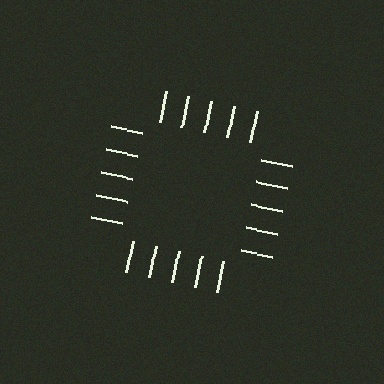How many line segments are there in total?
20 — 5 along each of the 4 edges.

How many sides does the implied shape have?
4 sides — the line-ends trace a square.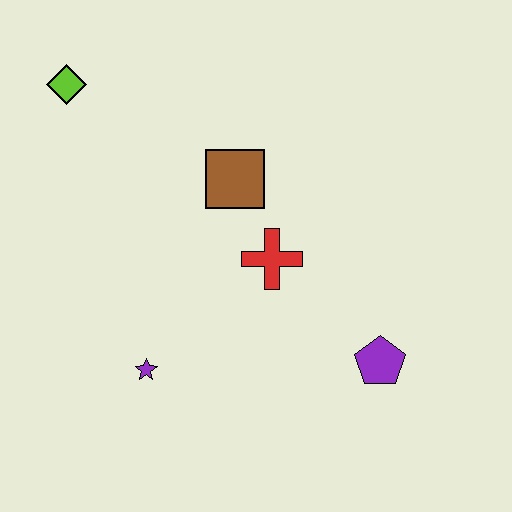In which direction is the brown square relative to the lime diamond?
The brown square is to the right of the lime diamond.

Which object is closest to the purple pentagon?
The red cross is closest to the purple pentagon.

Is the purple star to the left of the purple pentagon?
Yes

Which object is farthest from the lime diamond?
The purple pentagon is farthest from the lime diamond.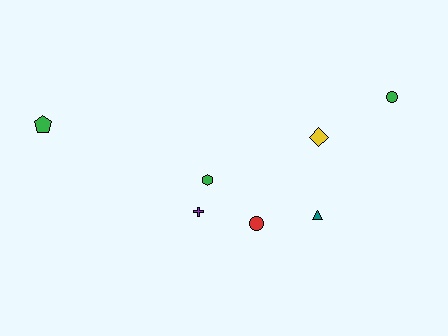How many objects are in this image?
There are 7 objects.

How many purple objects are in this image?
There is 1 purple object.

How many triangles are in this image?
There is 1 triangle.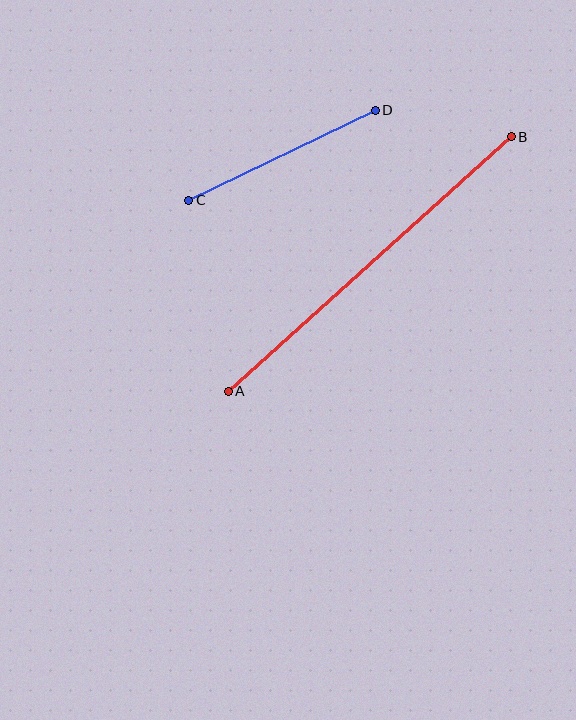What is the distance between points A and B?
The distance is approximately 381 pixels.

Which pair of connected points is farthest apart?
Points A and B are farthest apart.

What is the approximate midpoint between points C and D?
The midpoint is at approximately (282, 155) pixels.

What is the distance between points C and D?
The distance is approximately 207 pixels.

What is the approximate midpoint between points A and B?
The midpoint is at approximately (370, 264) pixels.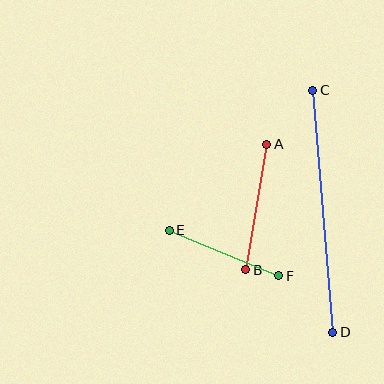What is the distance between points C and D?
The distance is approximately 243 pixels.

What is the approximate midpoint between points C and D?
The midpoint is at approximately (323, 211) pixels.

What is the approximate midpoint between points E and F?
The midpoint is at approximately (224, 253) pixels.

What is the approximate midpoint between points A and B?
The midpoint is at approximately (256, 207) pixels.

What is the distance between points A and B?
The distance is approximately 127 pixels.